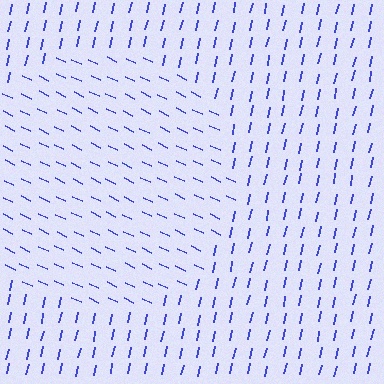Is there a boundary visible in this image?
Yes, there is a texture boundary formed by a change in line orientation.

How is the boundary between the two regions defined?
The boundary is defined purely by a change in line orientation (approximately 76 degrees difference). All lines are the same color and thickness.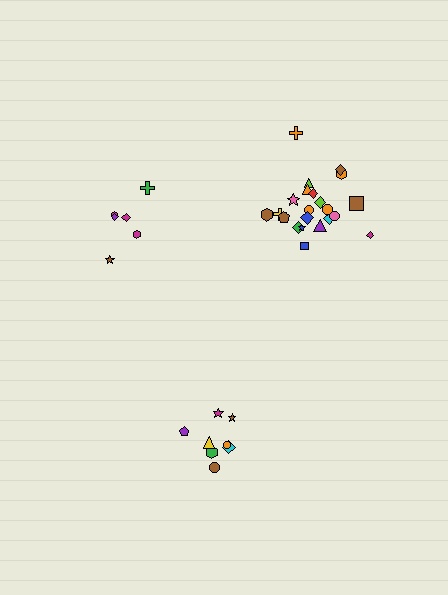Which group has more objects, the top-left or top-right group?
The top-right group.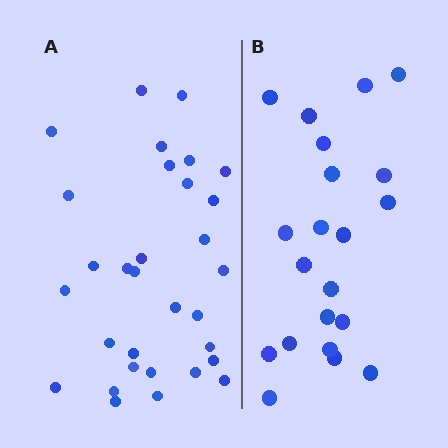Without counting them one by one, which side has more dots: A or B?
Region A (the left region) has more dots.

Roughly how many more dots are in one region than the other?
Region A has roughly 10 or so more dots than region B.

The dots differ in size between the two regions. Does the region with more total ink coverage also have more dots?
No. Region B has more total ink coverage because its dots are larger, but region A actually contains more individual dots. Total area can be misleading — the number of items is what matters here.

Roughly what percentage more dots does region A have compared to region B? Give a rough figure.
About 50% more.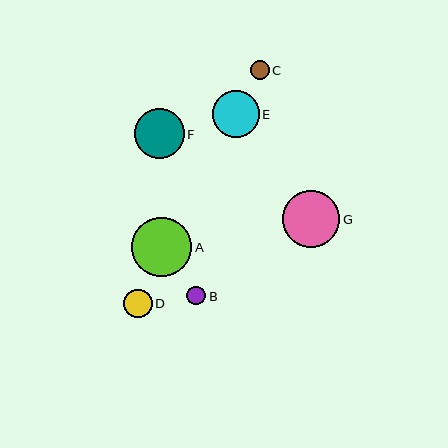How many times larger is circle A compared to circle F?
Circle A is approximately 1.2 times the size of circle F.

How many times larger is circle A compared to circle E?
Circle A is approximately 1.3 times the size of circle E.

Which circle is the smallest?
Circle C is the smallest with a size of approximately 18 pixels.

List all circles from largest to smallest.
From largest to smallest: A, G, F, E, D, B, C.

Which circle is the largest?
Circle A is the largest with a size of approximately 60 pixels.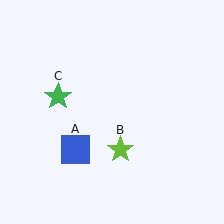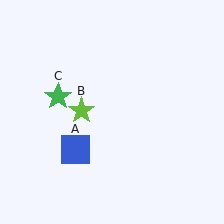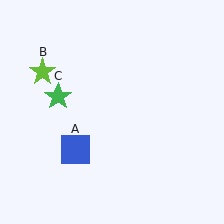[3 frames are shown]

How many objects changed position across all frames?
1 object changed position: lime star (object B).